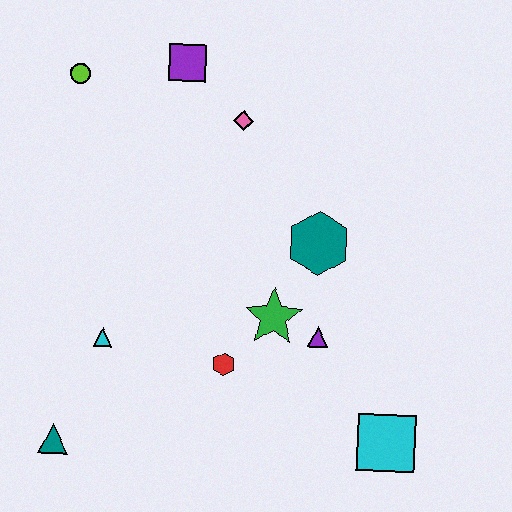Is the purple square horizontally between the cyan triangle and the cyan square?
Yes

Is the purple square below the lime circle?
No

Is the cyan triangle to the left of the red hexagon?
Yes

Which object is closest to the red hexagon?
The green star is closest to the red hexagon.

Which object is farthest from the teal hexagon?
The teal triangle is farthest from the teal hexagon.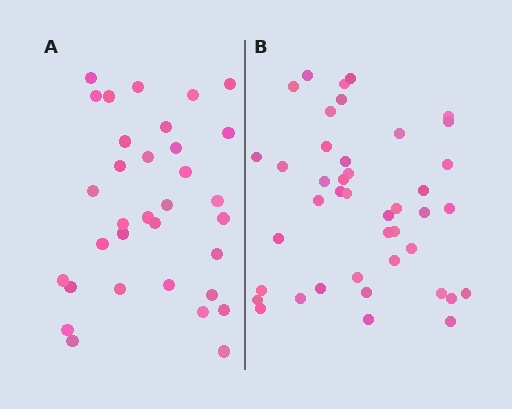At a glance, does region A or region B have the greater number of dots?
Region B (the right region) has more dots.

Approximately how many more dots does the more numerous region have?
Region B has roughly 8 or so more dots than region A.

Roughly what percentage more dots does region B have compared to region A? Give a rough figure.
About 25% more.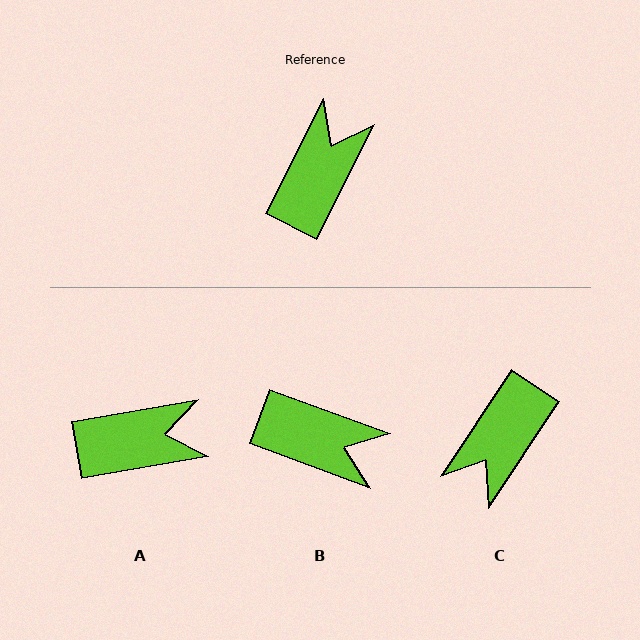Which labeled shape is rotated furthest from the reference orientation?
C, about 173 degrees away.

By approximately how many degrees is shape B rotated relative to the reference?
Approximately 83 degrees clockwise.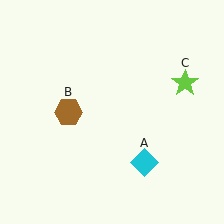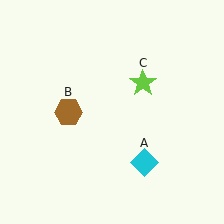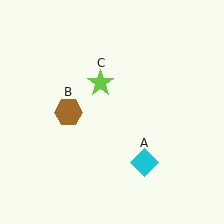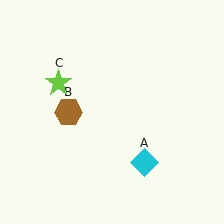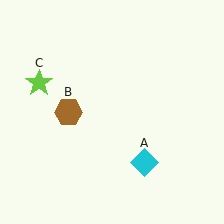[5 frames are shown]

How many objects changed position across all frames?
1 object changed position: lime star (object C).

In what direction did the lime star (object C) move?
The lime star (object C) moved left.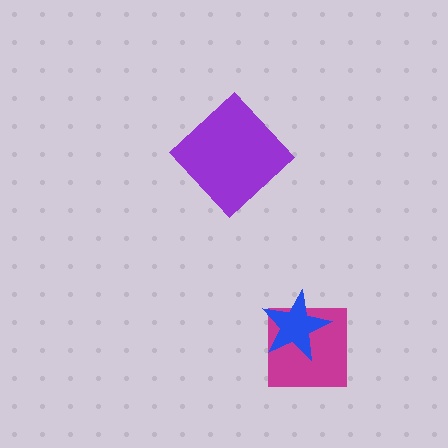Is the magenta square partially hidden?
Yes, it is partially covered by another shape.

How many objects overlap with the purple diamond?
0 objects overlap with the purple diamond.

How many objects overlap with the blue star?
1 object overlaps with the blue star.